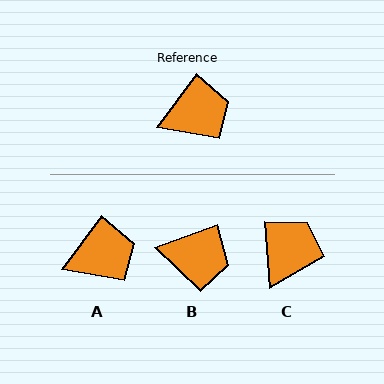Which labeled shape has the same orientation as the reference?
A.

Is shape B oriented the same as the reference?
No, it is off by about 33 degrees.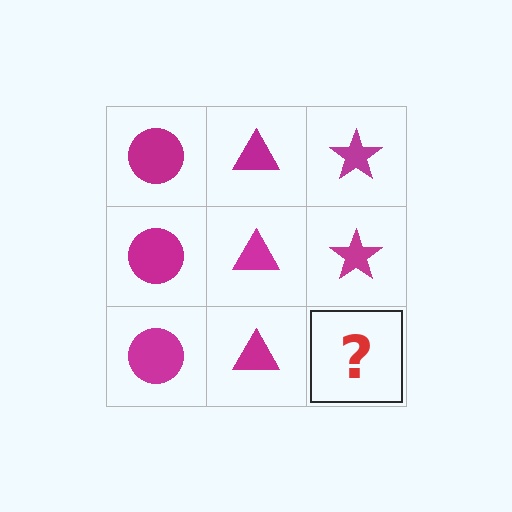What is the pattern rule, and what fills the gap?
The rule is that each column has a consistent shape. The gap should be filled with a magenta star.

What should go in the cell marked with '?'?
The missing cell should contain a magenta star.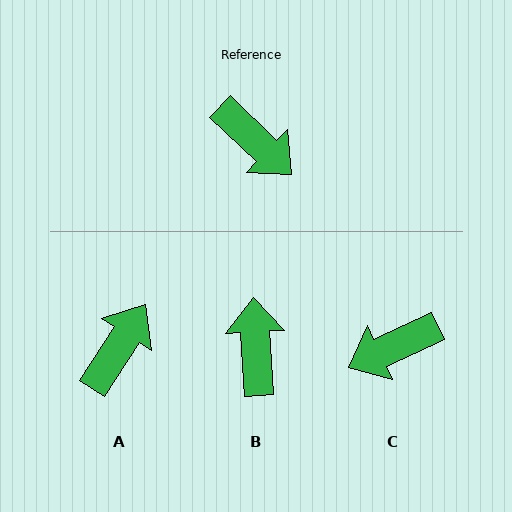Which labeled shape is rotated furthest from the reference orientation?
B, about 137 degrees away.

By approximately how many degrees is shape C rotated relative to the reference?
Approximately 112 degrees clockwise.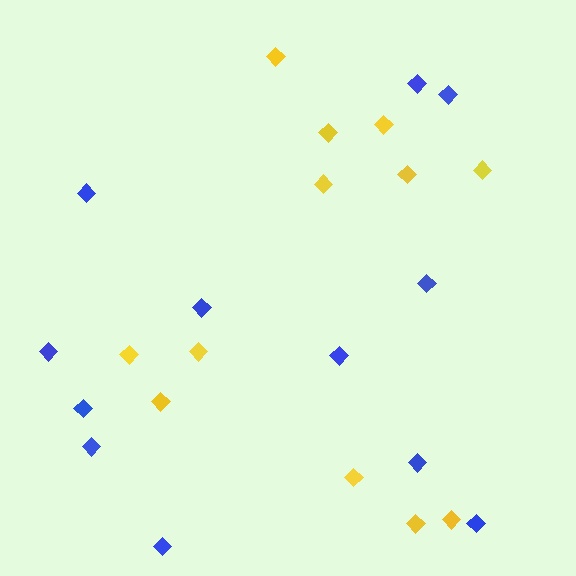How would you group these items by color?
There are 2 groups: one group of blue diamonds (12) and one group of yellow diamonds (12).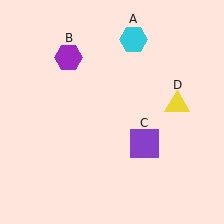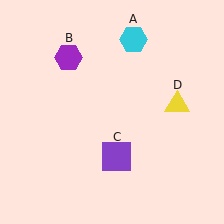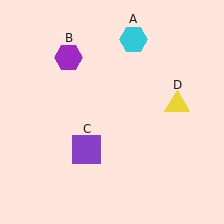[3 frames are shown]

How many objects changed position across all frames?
1 object changed position: purple square (object C).